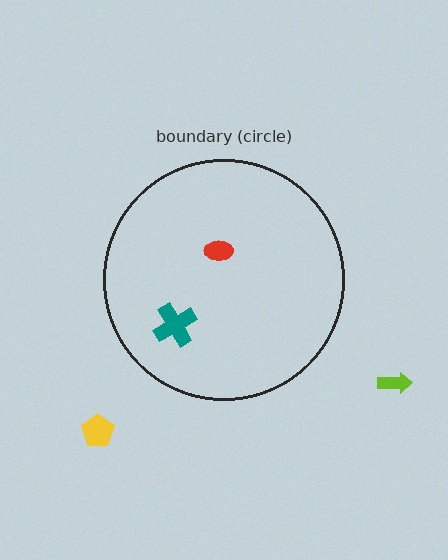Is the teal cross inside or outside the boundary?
Inside.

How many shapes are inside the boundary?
2 inside, 2 outside.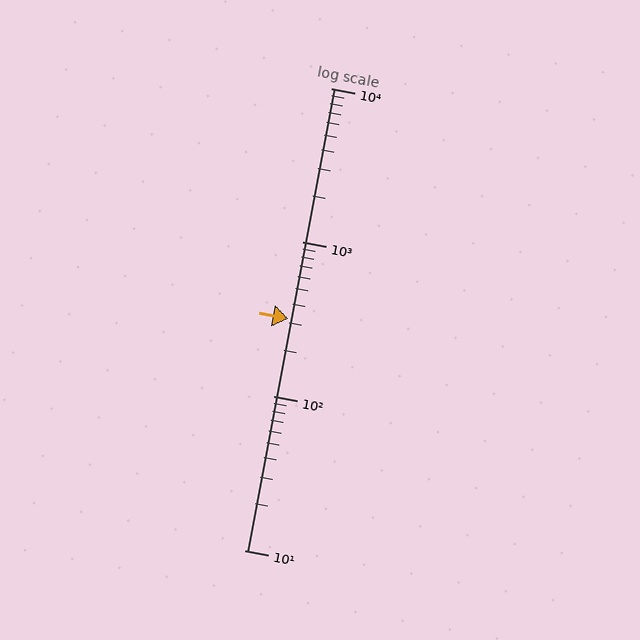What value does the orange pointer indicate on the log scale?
The pointer indicates approximately 320.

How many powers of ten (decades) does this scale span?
The scale spans 3 decades, from 10 to 10000.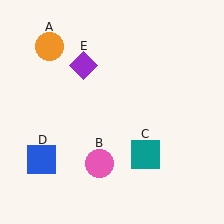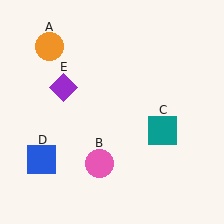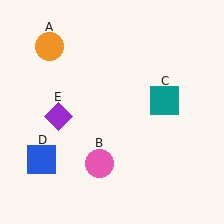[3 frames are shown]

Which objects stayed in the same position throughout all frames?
Orange circle (object A) and pink circle (object B) and blue square (object D) remained stationary.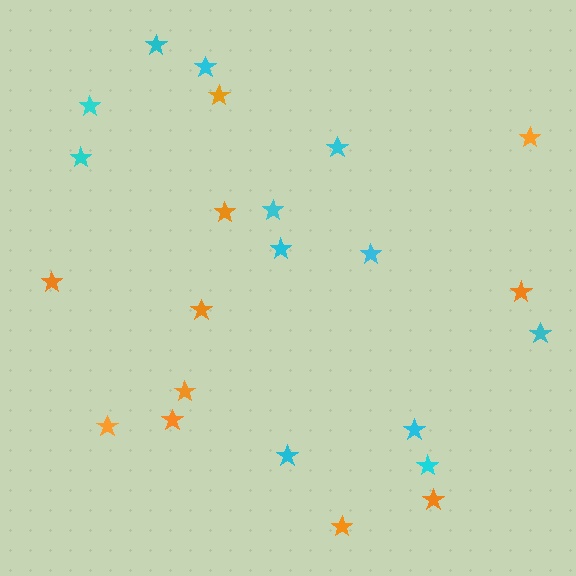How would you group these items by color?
There are 2 groups: one group of cyan stars (12) and one group of orange stars (11).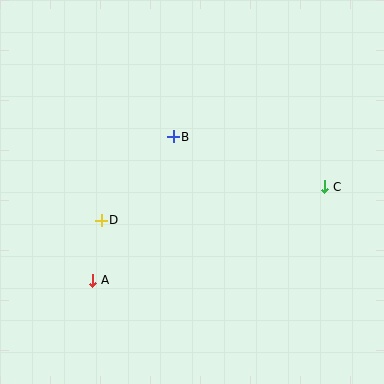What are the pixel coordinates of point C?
Point C is at (325, 187).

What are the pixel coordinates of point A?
Point A is at (93, 280).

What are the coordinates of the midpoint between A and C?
The midpoint between A and C is at (209, 234).